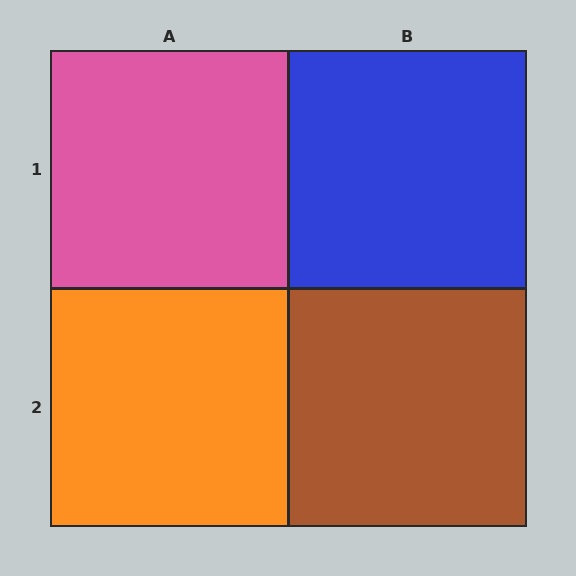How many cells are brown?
1 cell is brown.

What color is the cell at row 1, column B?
Blue.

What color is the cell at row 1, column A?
Pink.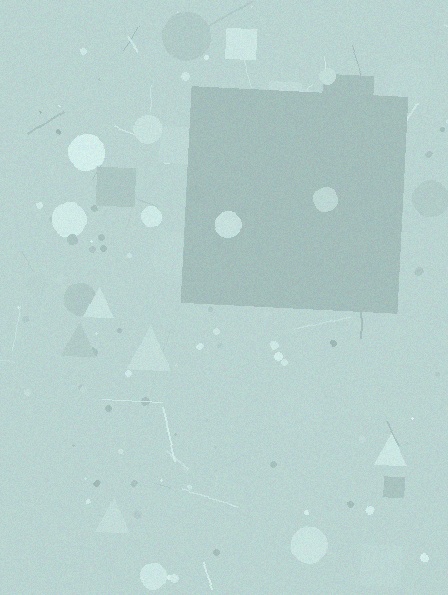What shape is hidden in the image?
A square is hidden in the image.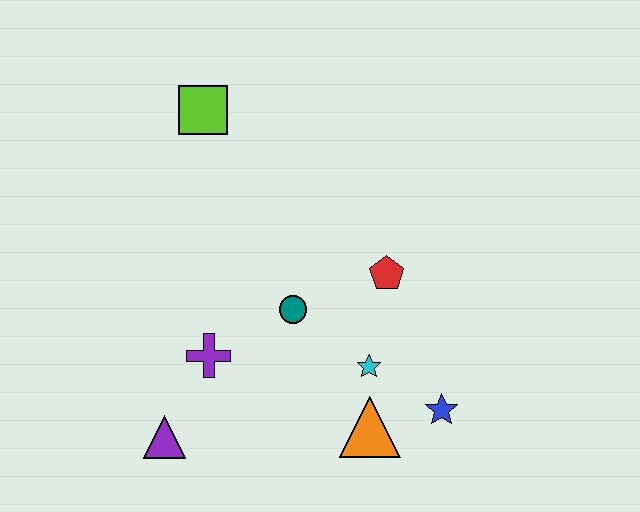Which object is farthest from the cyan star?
The lime square is farthest from the cyan star.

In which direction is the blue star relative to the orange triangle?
The blue star is to the right of the orange triangle.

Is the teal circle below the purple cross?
No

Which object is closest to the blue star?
The orange triangle is closest to the blue star.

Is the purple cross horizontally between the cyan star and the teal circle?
No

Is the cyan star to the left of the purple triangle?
No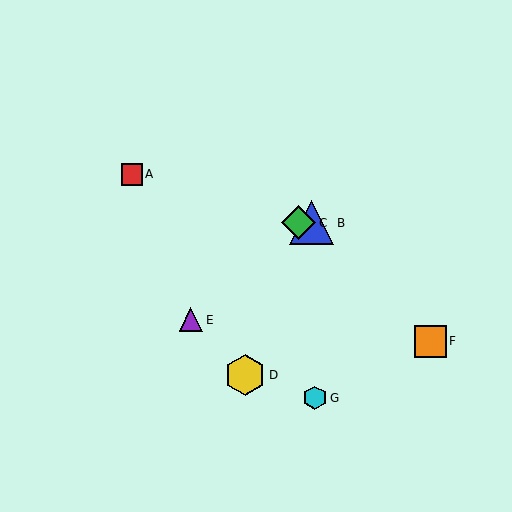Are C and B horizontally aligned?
Yes, both are at y≈223.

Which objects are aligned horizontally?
Objects B, C are aligned horizontally.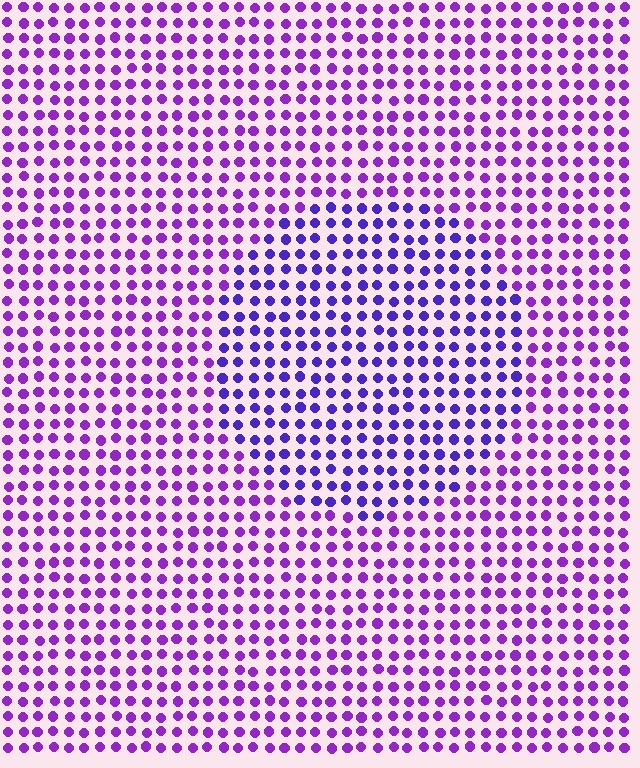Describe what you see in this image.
The image is filled with small purple elements in a uniform arrangement. A circle-shaped region is visible where the elements are tinted to a slightly different hue, forming a subtle color boundary.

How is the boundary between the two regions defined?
The boundary is defined purely by a slight shift in hue (about 28 degrees). Spacing, size, and orientation are identical on both sides.